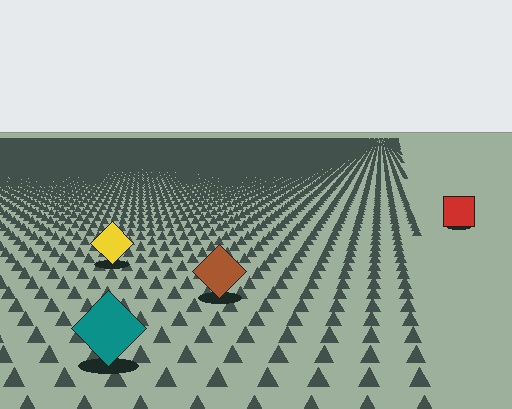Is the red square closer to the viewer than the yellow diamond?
No. The yellow diamond is closer — you can tell from the texture gradient: the ground texture is coarser near it.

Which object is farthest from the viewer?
The red square is farthest from the viewer. It appears smaller and the ground texture around it is denser.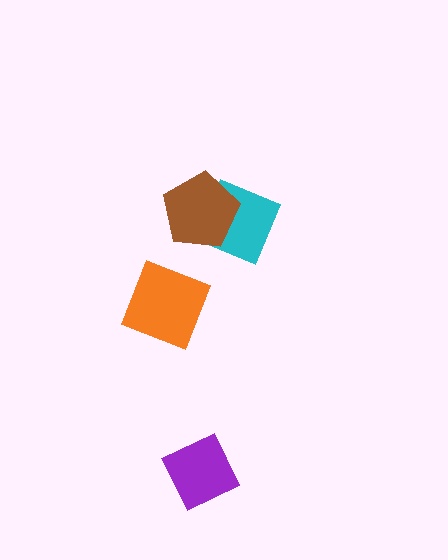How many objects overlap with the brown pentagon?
1 object overlaps with the brown pentagon.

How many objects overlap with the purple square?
0 objects overlap with the purple square.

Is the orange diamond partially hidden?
No, no other shape covers it.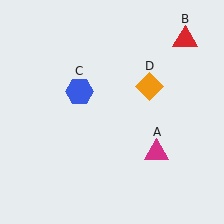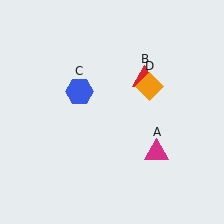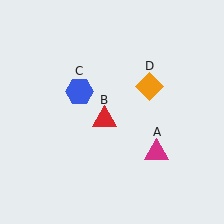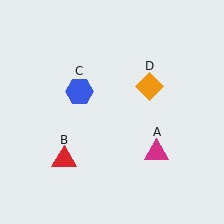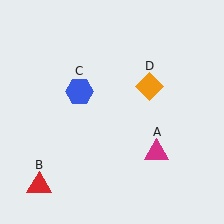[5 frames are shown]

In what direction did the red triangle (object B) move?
The red triangle (object B) moved down and to the left.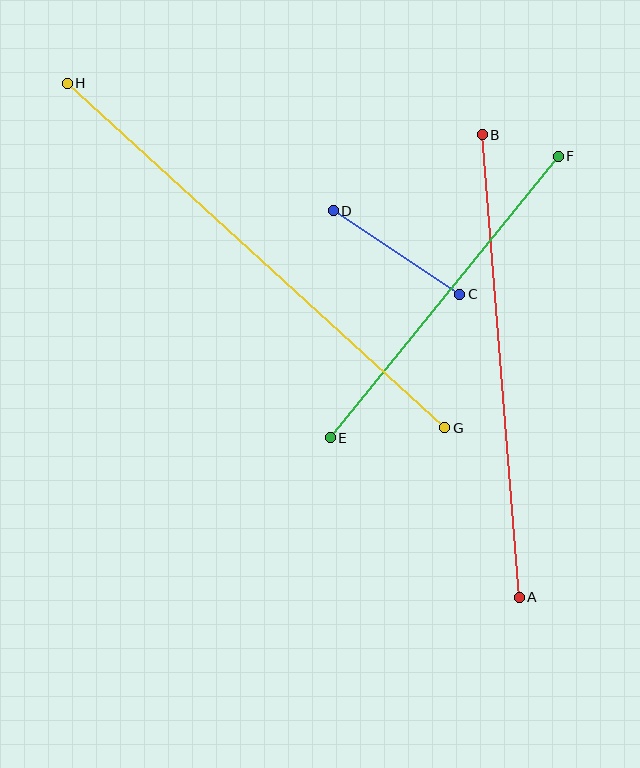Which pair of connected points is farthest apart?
Points G and H are farthest apart.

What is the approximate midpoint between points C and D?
The midpoint is at approximately (397, 253) pixels.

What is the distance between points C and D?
The distance is approximately 151 pixels.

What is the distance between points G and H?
The distance is approximately 511 pixels.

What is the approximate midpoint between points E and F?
The midpoint is at approximately (444, 297) pixels.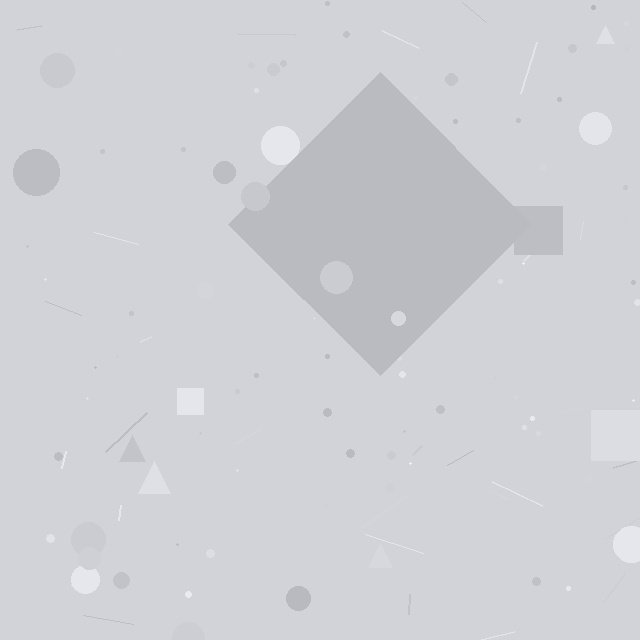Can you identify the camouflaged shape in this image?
The camouflaged shape is a diamond.